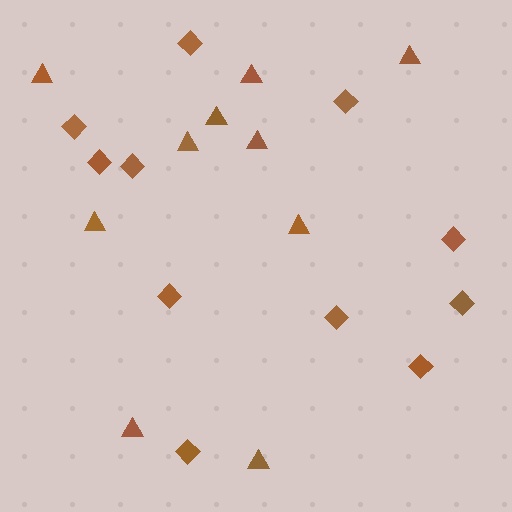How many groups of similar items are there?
There are 2 groups: one group of triangles (10) and one group of diamonds (11).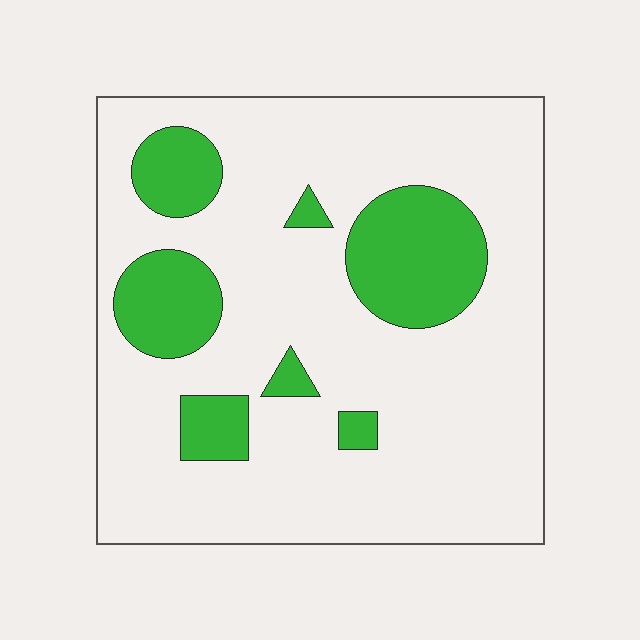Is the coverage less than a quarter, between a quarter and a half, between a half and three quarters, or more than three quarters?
Less than a quarter.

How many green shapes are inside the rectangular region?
7.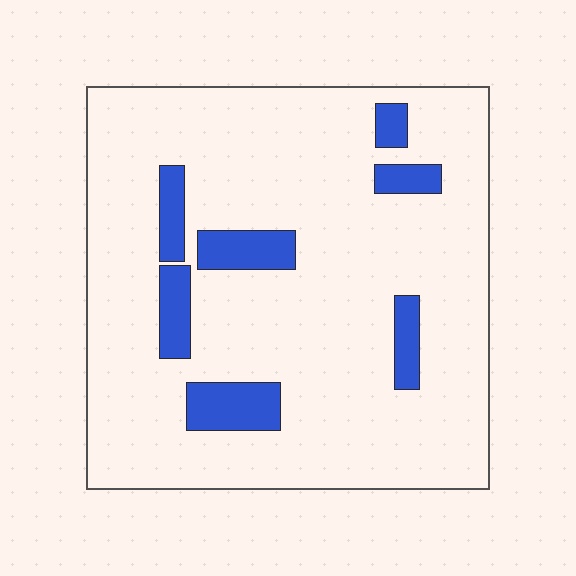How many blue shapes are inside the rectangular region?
7.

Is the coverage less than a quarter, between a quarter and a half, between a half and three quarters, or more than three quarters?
Less than a quarter.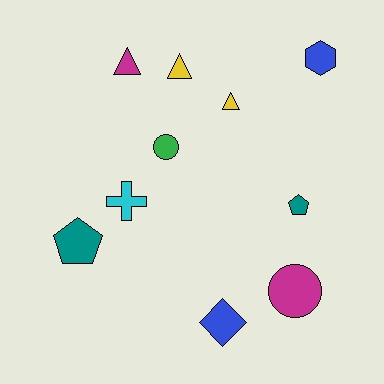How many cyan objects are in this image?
There is 1 cyan object.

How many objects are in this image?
There are 10 objects.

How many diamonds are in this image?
There is 1 diamond.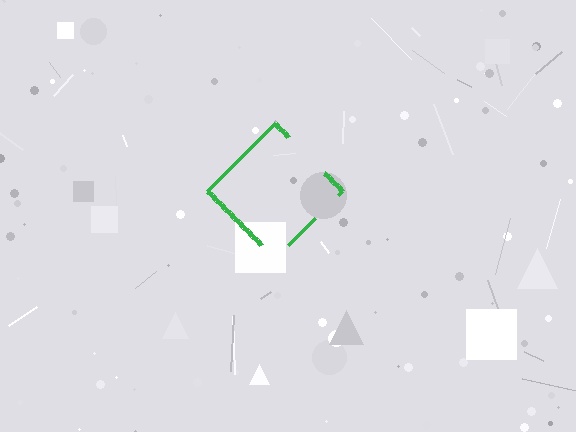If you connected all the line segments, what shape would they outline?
They would outline a diamond.